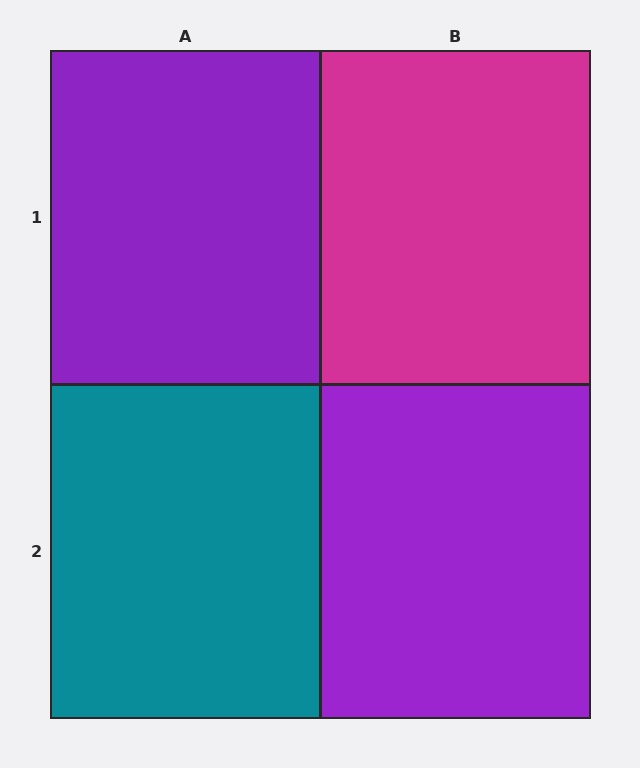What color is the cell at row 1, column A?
Purple.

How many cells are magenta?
1 cell is magenta.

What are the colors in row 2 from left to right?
Teal, purple.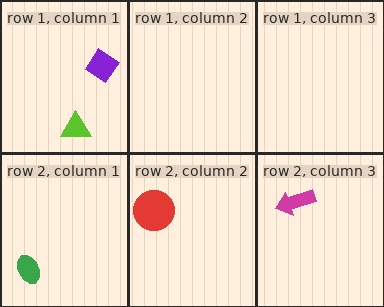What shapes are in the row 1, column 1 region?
The lime triangle, the purple diamond.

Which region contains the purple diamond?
The row 1, column 1 region.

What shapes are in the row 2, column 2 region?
The red circle.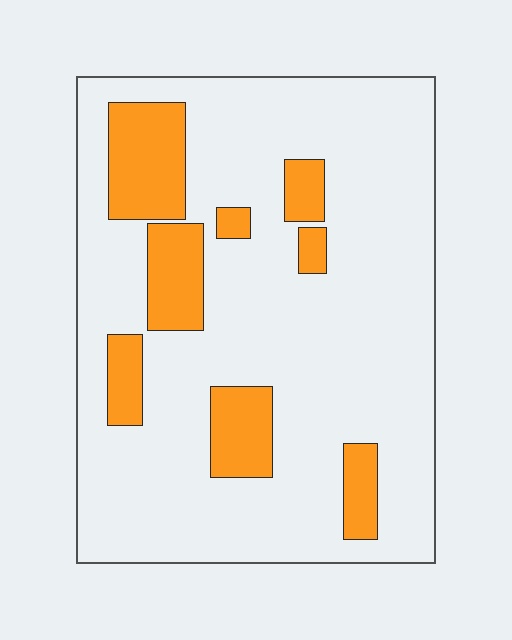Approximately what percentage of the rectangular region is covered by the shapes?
Approximately 20%.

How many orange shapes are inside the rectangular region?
8.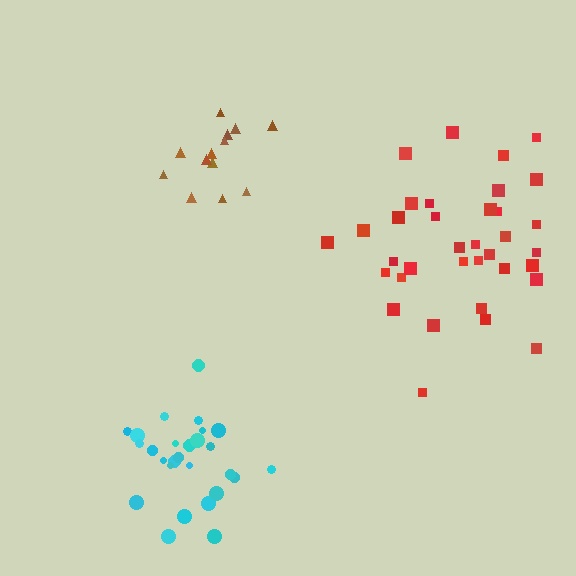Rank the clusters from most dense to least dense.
cyan, brown, red.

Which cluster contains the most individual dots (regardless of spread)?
Red (35).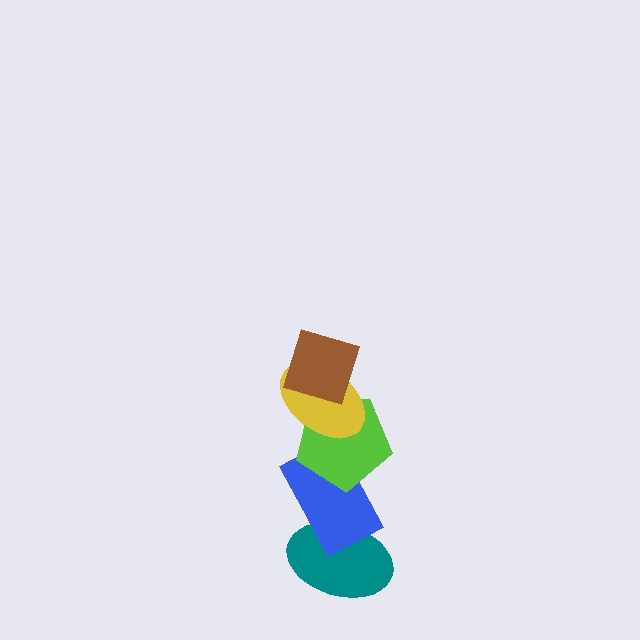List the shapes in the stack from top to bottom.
From top to bottom: the brown diamond, the yellow ellipse, the lime pentagon, the blue rectangle, the teal ellipse.